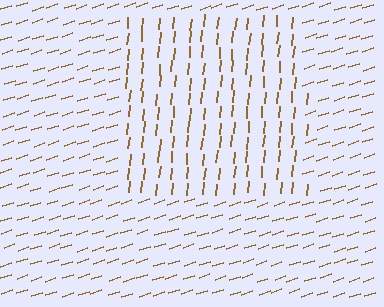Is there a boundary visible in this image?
Yes, there is a texture boundary formed by a change in line orientation.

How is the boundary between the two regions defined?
The boundary is defined purely by a change in line orientation (approximately 67 degrees difference). All lines are the same color and thickness.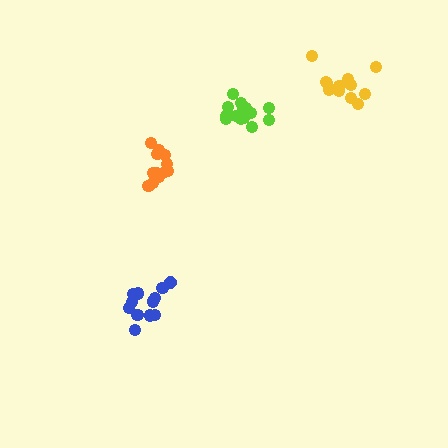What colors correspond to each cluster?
The clusters are colored: orange, blue, lime, yellow.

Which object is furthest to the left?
The blue cluster is leftmost.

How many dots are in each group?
Group 1: 12 dots, Group 2: 12 dots, Group 3: 14 dots, Group 4: 12 dots (50 total).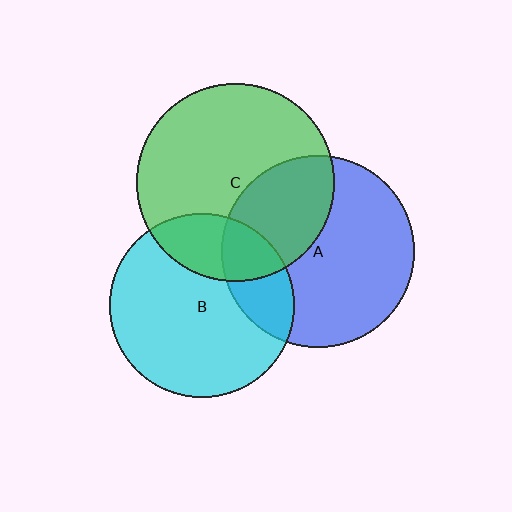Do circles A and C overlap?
Yes.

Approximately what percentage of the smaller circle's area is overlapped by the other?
Approximately 35%.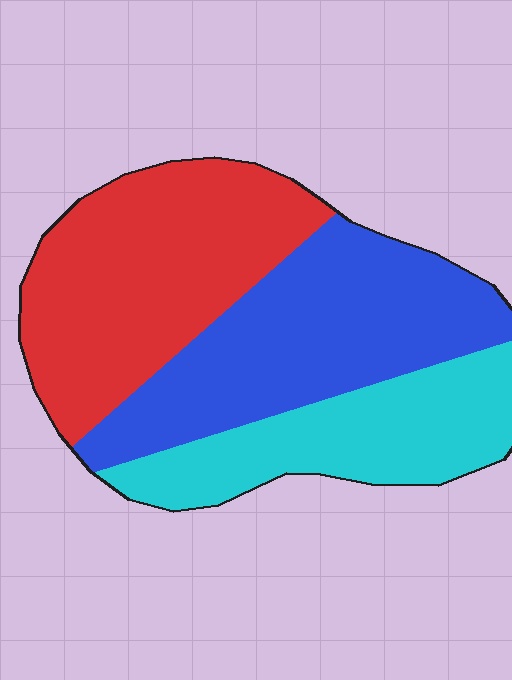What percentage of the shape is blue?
Blue takes up about three eighths (3/8) of the shape.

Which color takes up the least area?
Cyan, at roughly 25%.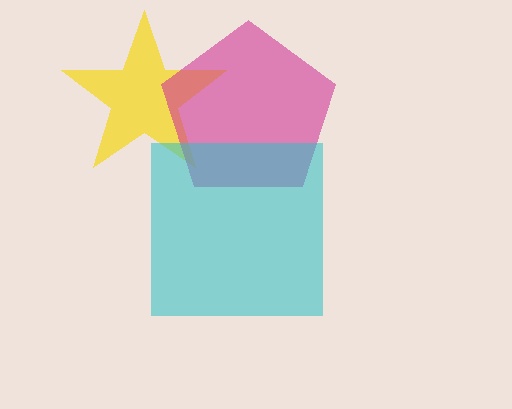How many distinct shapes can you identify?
There are 3 distinct shapes: a yellow star, a magenta pentagon, a cyan square.